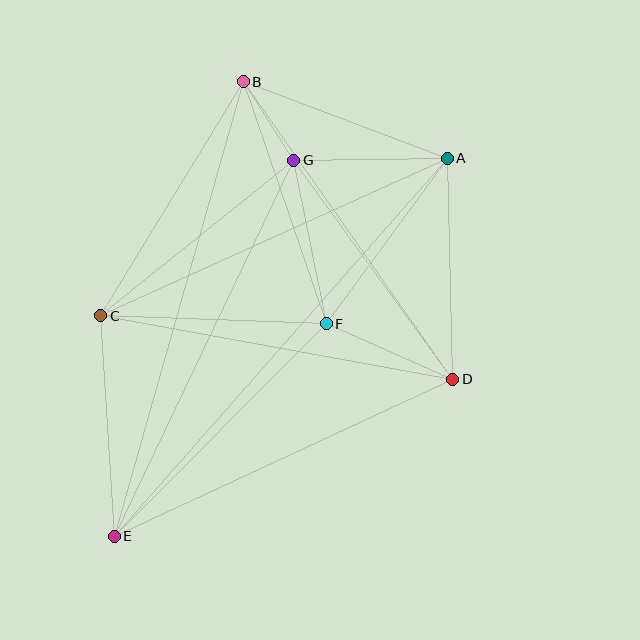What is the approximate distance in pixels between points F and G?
The distance between F and G is approximately 167 pixels.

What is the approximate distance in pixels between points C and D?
The distance between C and D is approximately 358 pixels.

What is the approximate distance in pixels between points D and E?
The distance between D and E is approximately 373 pixels.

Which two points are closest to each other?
Points B and G are closest to each other.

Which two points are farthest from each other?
Points A and E are farthest from each other.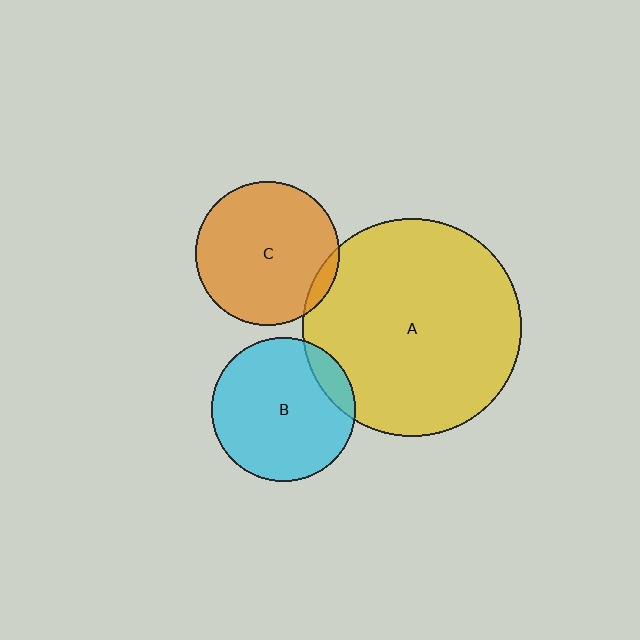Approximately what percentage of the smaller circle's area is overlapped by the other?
Approximately 5%.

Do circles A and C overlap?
Yes.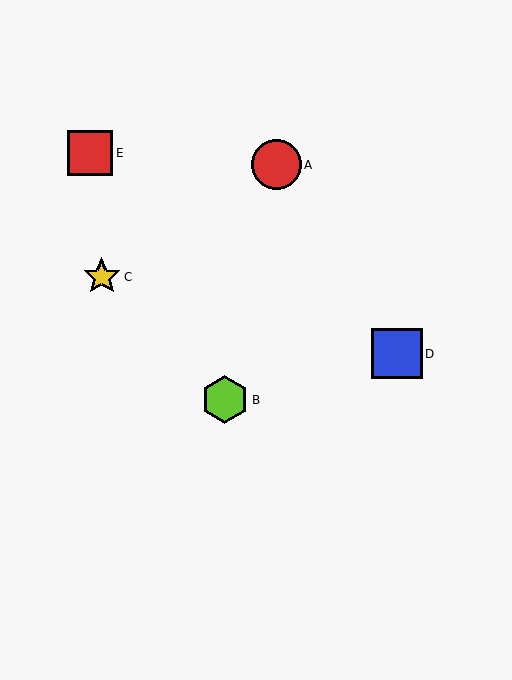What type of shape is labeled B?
Shape B is a lime hexagon.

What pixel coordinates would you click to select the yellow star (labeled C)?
Click at (102, 277) to select the yellow star C.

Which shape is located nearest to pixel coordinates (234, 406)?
The lime hexagon (labeled B) at (225, 400) is nearest to that location.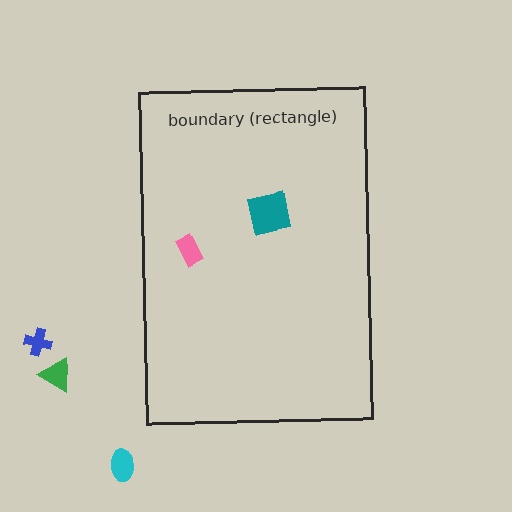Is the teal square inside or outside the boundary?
Inside.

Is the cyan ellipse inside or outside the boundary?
Outside.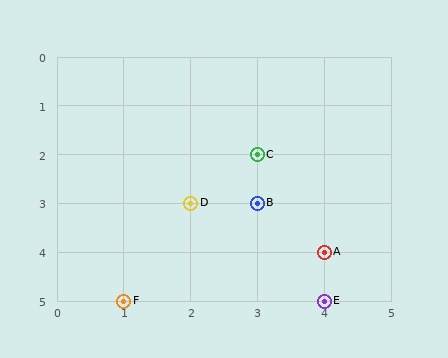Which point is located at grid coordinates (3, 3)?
Point B is at (3, 3).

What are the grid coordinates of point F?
Point F is at grid coordinates (1, 5).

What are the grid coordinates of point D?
Point D is at grid coordinates (2, 3).